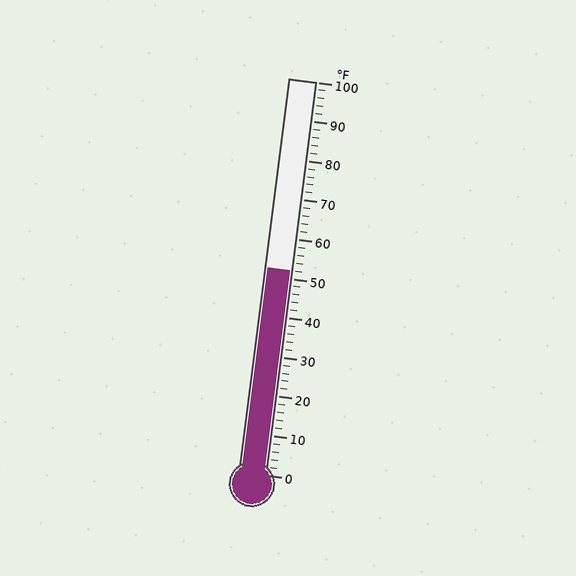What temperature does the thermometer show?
The thermometer shows approximately 52°F.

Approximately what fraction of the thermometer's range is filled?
The thermometer is filled to approximately 50% of its range.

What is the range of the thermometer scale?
The thermometer scale ranges from 0°F to 100°F.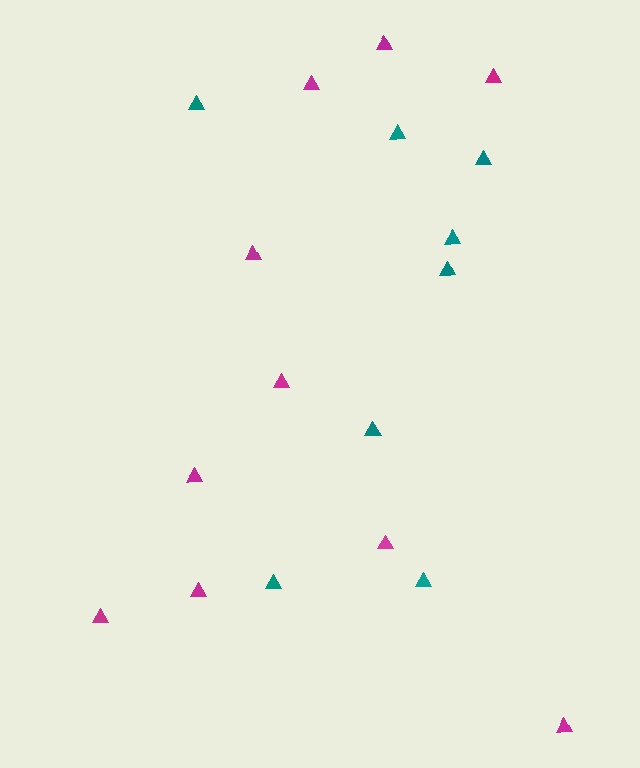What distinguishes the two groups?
There are 2 groups: one group of teal triangles (8) and one group of magenta triangles (10).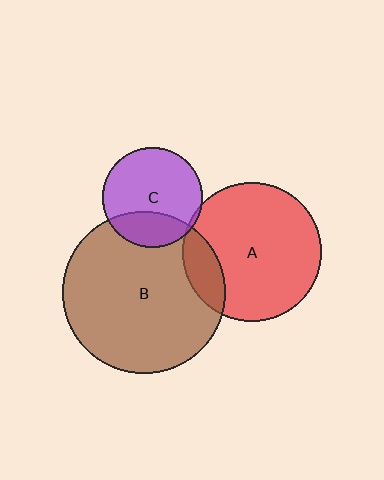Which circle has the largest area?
Circle B (brown).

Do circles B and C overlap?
Yes.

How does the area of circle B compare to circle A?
Approximately 1.4 times.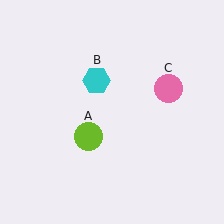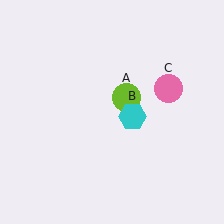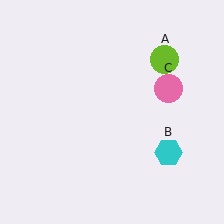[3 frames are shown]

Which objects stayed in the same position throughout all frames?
Pink circle (object C) remained stationary.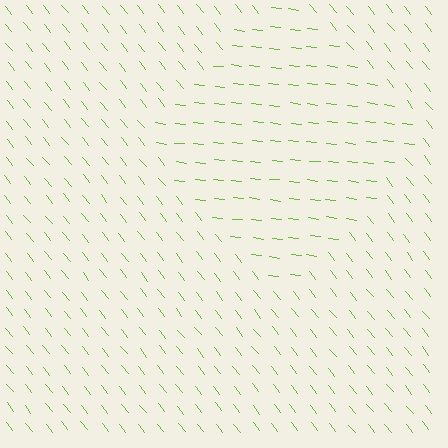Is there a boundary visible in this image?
Yes, there is a texture boundary formed by a change in line orientation.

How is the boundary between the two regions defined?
The boundary is defined purely by a change in line orientation (approximately 45 degrees difference). All lines are the same color and thickness.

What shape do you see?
I see a diamond.